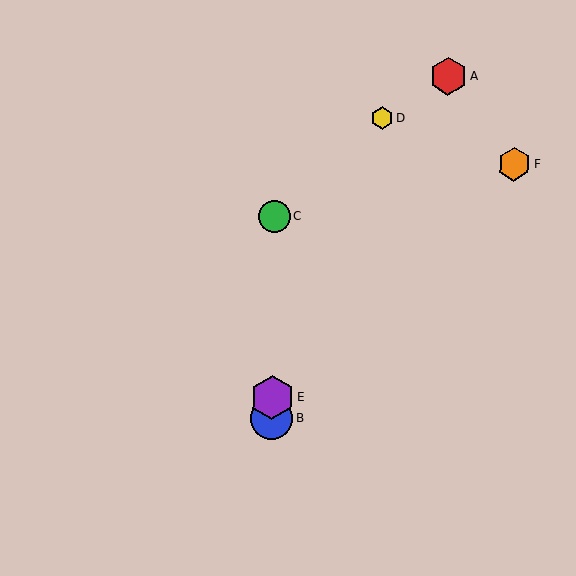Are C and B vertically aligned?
Yes, both are at x≈274.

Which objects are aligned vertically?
Objects B, C, E are aligned vertically.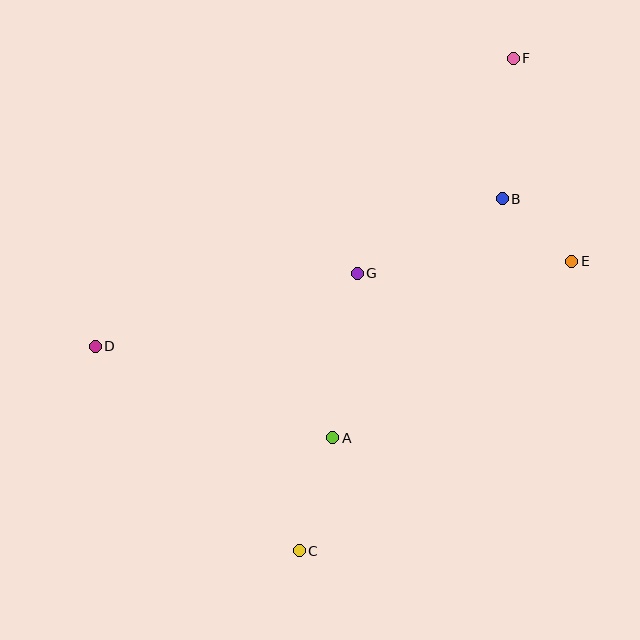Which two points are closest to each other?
Points B and E are closest to each other.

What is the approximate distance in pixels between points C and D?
The distance between C and D is approximately 289 pixels.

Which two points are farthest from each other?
Points C and F are farthest from each other.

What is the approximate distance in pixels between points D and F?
The distance between D and F is approximately 508 pixels.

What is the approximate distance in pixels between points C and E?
The distance between C and E is approximately 397 pixels.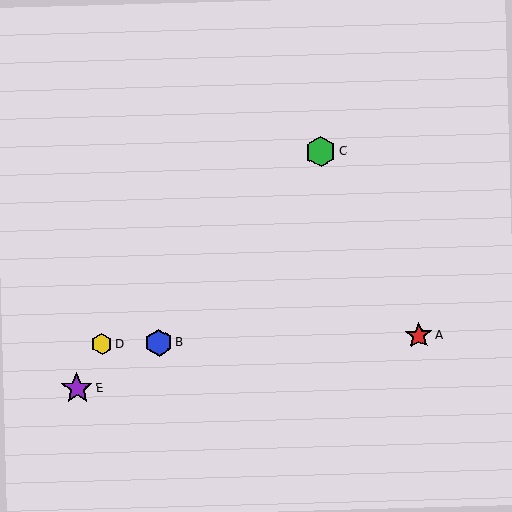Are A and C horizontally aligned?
No, A is at y≈336 and C is at y≈152.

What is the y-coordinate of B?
Object B is at y≈343.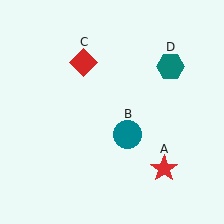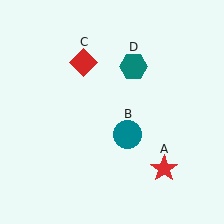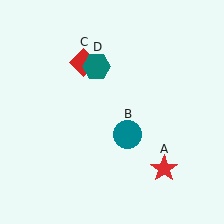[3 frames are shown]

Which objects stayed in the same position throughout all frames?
Red star (object A) and teal circle (object B) and red diamond (object C) remained stationary.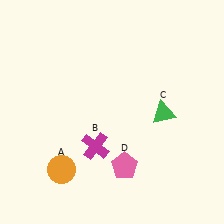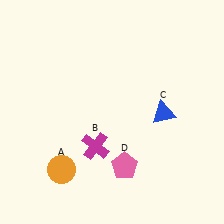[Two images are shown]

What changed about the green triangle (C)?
In Image 1, C is green. In Image 2, it changed to blue.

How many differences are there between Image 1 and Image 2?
There is 1 difference between the two images.